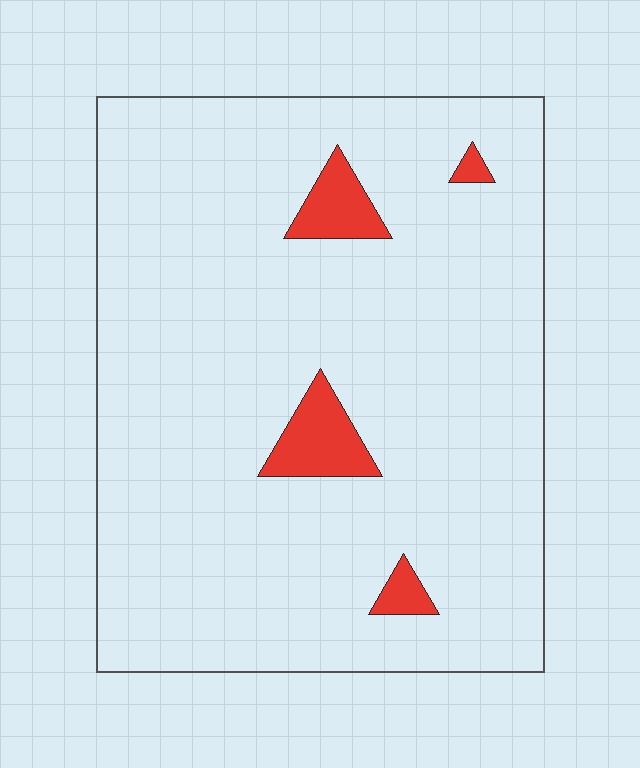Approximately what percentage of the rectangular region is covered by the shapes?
Approximately 5%.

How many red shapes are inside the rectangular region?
4.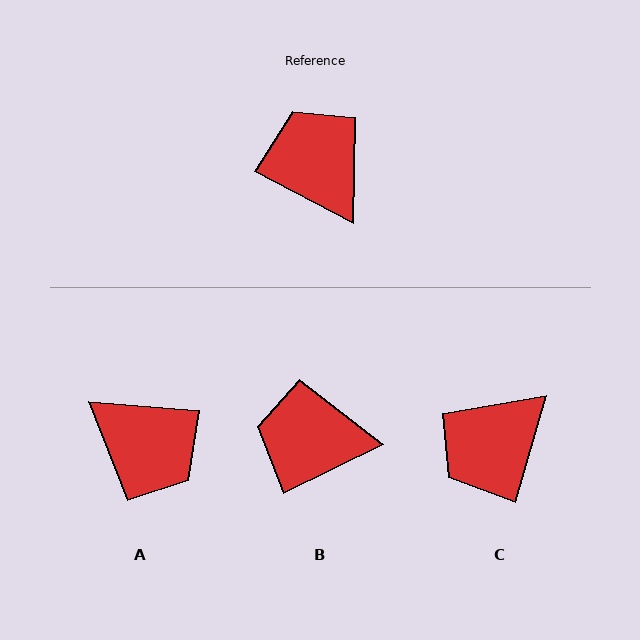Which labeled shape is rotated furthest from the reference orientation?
A, about 157 degrees away.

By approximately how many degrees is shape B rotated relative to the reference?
Approximately 53 degrees counter-clockwise.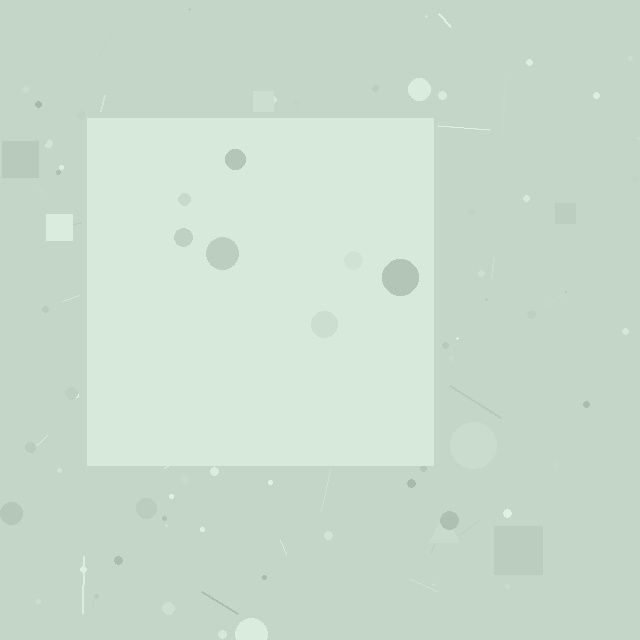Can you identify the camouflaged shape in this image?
The camouflaged shape is a square.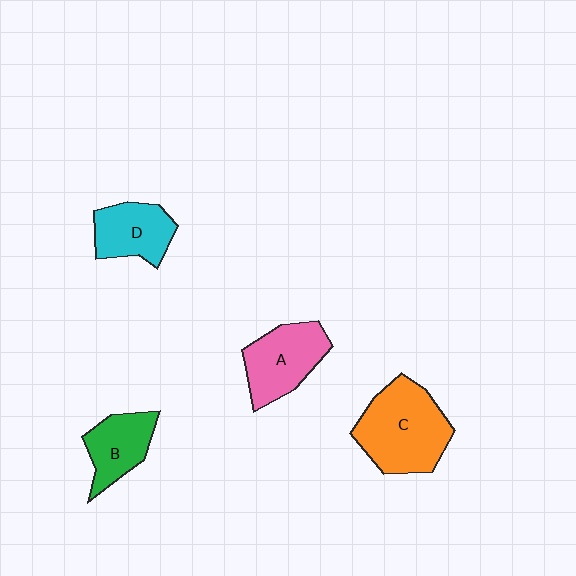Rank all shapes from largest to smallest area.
From largest to smallest: C (orange), A (pink), D (cyan), B (green).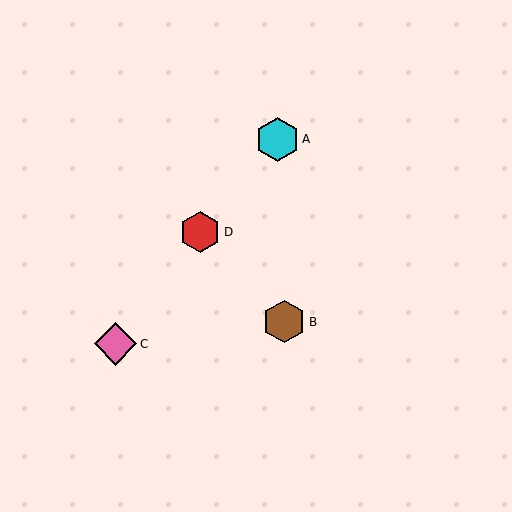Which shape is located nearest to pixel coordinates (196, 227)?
The red hexagon (labeled D) at (200, 232) is nearest to that location.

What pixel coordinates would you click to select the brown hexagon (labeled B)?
Click at (284, 322) to select the brown hexagon B.